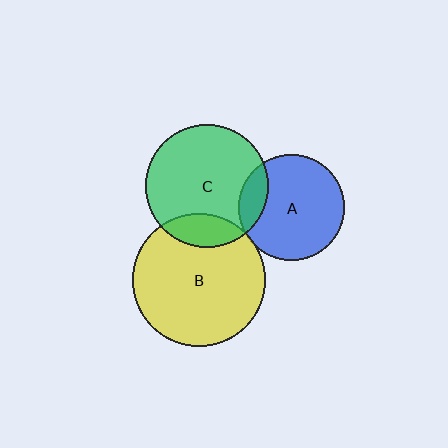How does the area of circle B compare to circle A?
Approximately 1.6 times.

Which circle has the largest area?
Circle B (yellow).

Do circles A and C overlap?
Yes.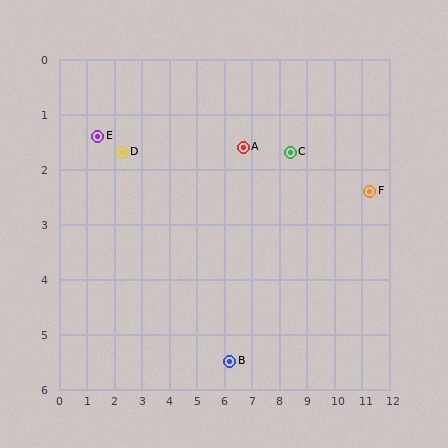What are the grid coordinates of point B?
Point B is at approximately (6.2, 5.5).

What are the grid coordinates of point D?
Point D is at approximately (2.3, 1.7).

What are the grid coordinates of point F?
Point F is at approximately (11.3, 2.4).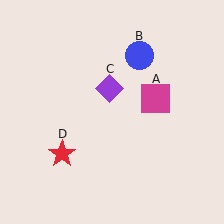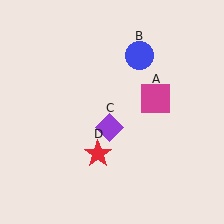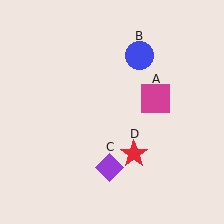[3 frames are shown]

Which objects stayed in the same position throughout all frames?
Magenta square (object A) and blue circle (object B) remained stationary.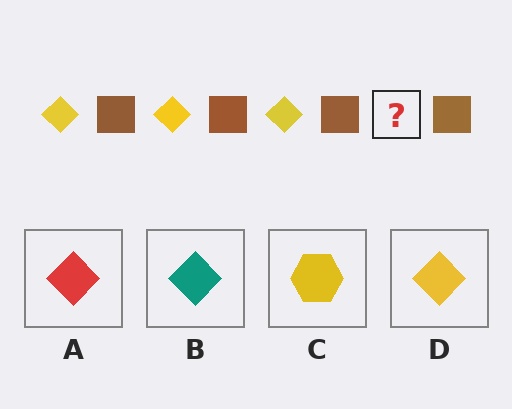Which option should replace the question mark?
Option D.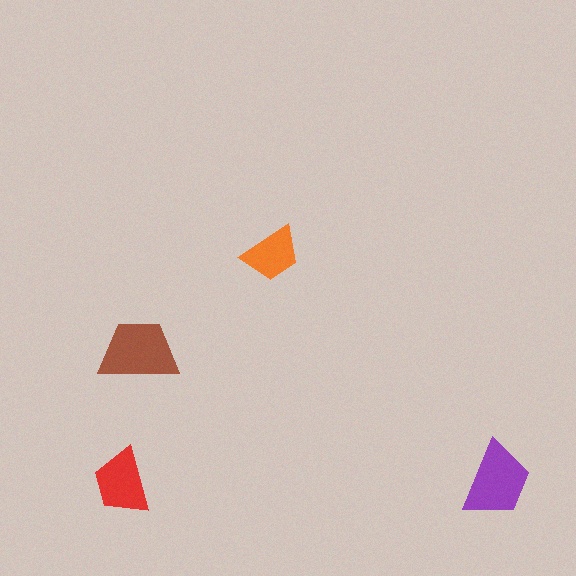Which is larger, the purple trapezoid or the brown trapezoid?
The brown one.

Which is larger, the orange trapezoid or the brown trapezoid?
The brown one.